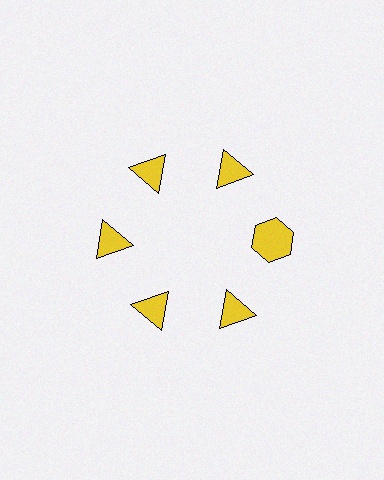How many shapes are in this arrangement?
There are 6 shapes arranged in a ring pattern.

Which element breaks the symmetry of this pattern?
The yellow hexagon at roughly the 3 o'clock position breaks the symmetry. All other shapes are yellow triangles.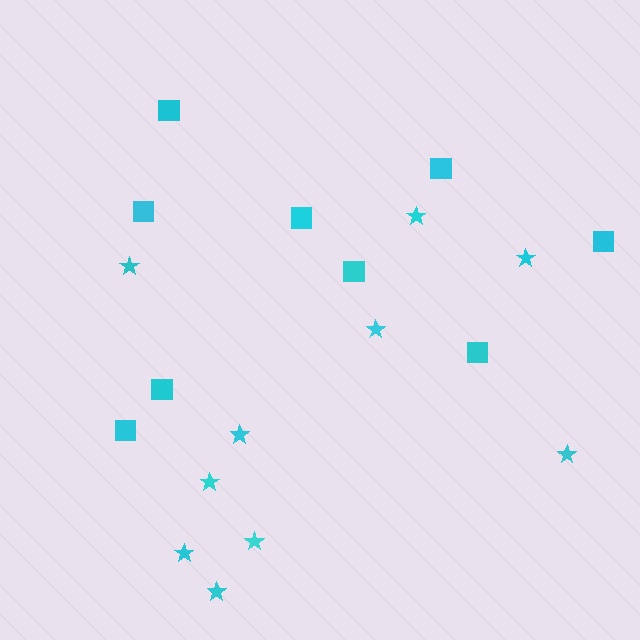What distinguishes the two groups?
There are 2 groups: one group of squares (9) and one group of stars (10).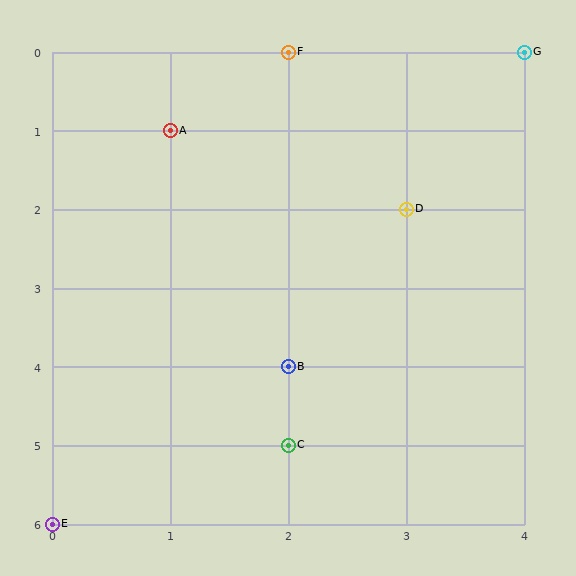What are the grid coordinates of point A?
Point A is at grid coordinates (1, 1).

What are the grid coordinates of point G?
Point G is at grid coordinates (4, 0).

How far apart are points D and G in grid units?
Points D and G are 1 column and 2 rows apart (about 2.2 grid units diagonally).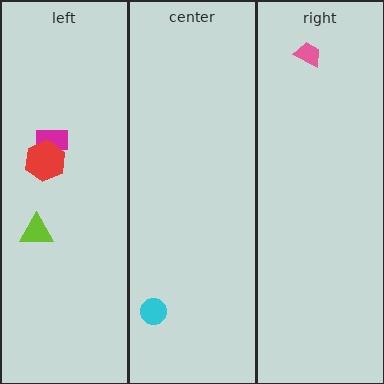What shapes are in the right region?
The pink trapezoid.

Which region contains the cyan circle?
The center region.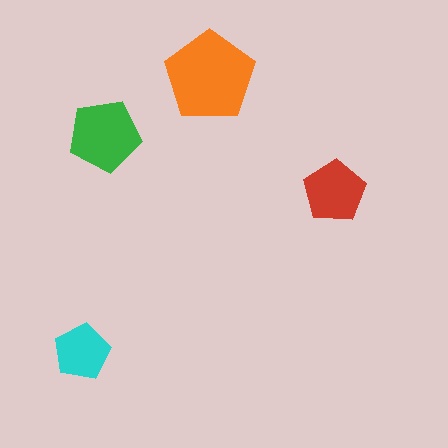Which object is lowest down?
The cyan pentagon is bottommost.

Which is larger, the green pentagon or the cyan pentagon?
The green one.